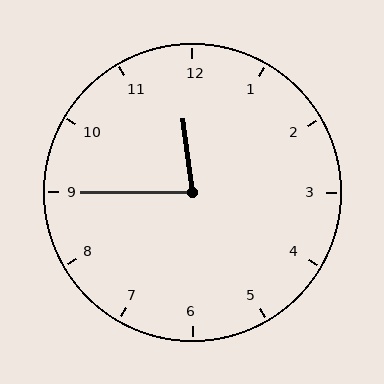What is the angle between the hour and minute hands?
Approximately 82 degrees.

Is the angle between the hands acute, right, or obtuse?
It is acute.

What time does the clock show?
11:45.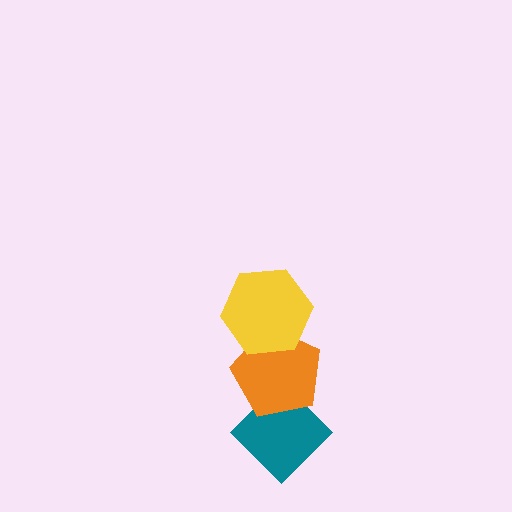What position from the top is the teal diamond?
The teal diamond is 3rd from the top.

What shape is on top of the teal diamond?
The orange pentagon is on top of the teal diamond.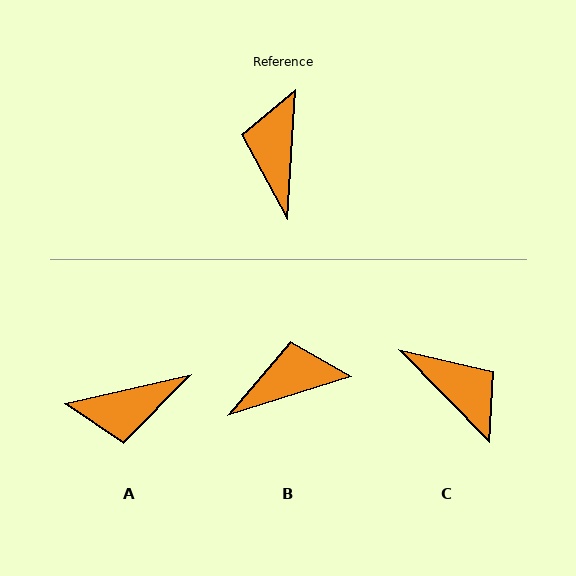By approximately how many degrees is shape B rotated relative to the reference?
Approximately 69 degrees clockwise.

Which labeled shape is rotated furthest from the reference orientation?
C, about 132 degrees away.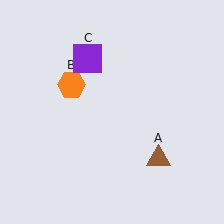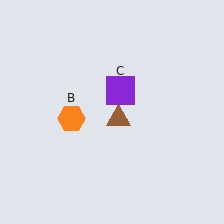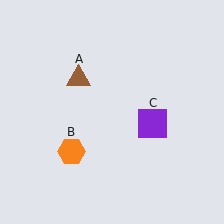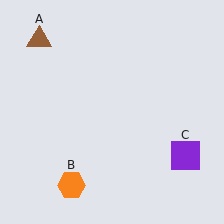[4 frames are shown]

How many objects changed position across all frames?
3 objects changed position: brown triangle (object A), orange hexagon (object B), purple square (object C).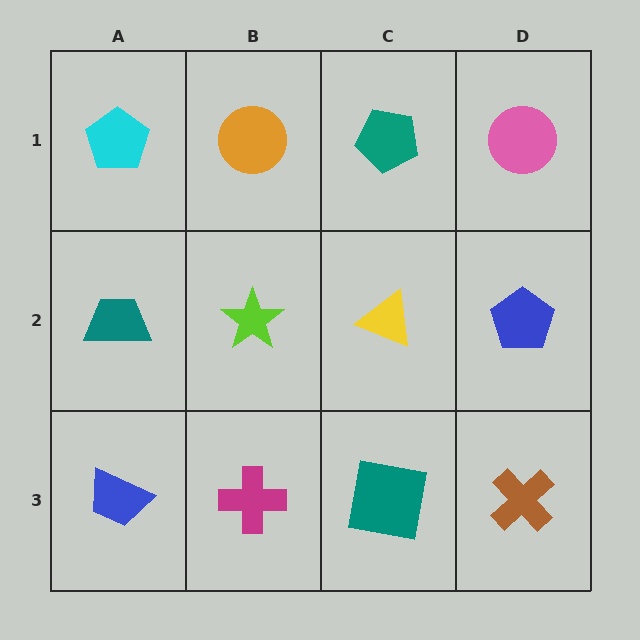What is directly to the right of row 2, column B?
A yellow triangle.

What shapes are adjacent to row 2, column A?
A cyan pentagon (row 1, column A), a blue trapezoid (row 3, column A), a lime star (row 2, column B).